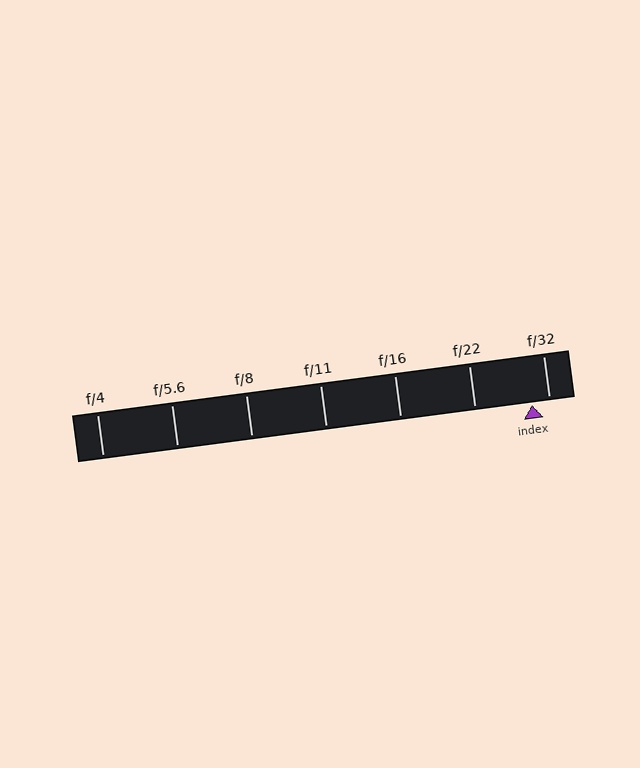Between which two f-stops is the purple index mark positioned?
The index mark is between f/22 and f/32.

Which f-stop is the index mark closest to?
The index mark is closest to f/32.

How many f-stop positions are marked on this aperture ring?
There are 7 f-stop positions marked.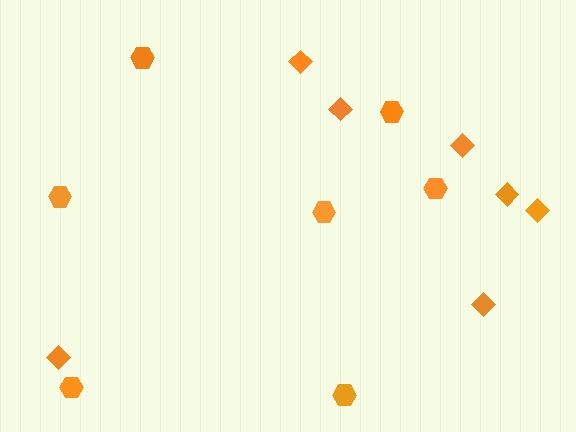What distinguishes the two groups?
There are 2 groups: one group of hexagons (7) and one group of diamonds (7).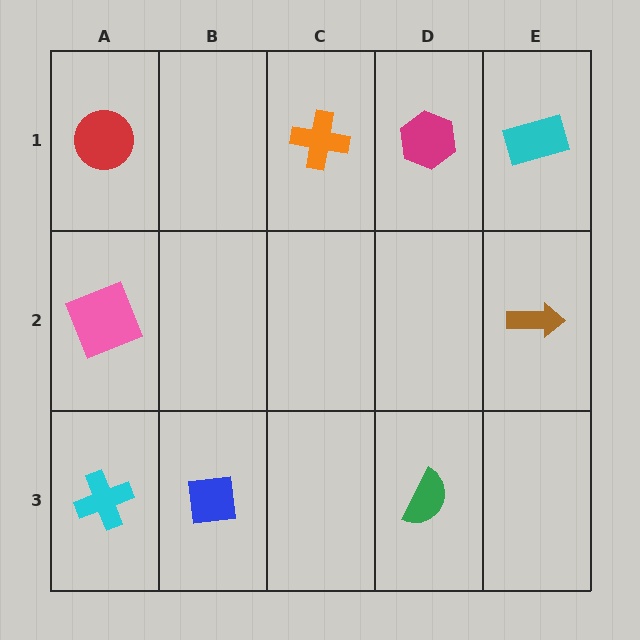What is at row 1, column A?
A red circle.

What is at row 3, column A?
A cyan cross.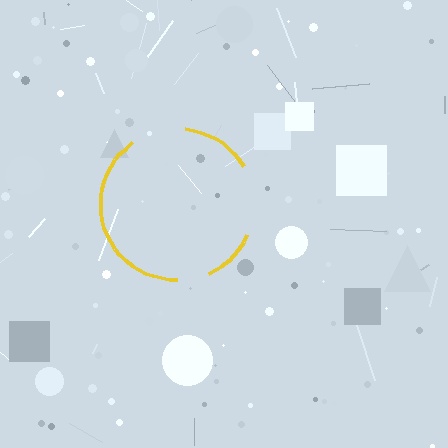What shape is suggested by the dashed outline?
The dashed outline suggests a circle.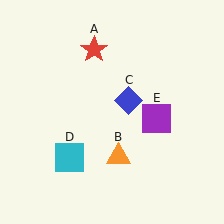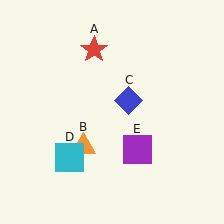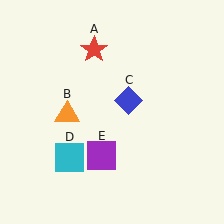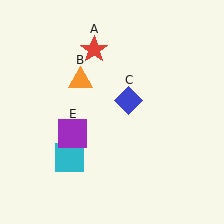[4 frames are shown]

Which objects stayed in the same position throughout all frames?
Red star (object A) and blue diamond (object C) and cyan square (object D) remained stationary.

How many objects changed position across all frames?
2 objects changed position: orange triangle (object B), purple square (object E).